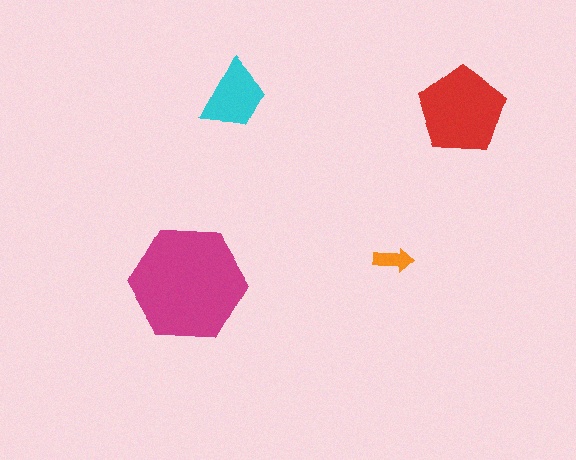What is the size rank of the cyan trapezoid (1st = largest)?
3rd.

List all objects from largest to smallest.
The magenta hexagon, the red pentagon, the cyan trapezoid, the orange arrow.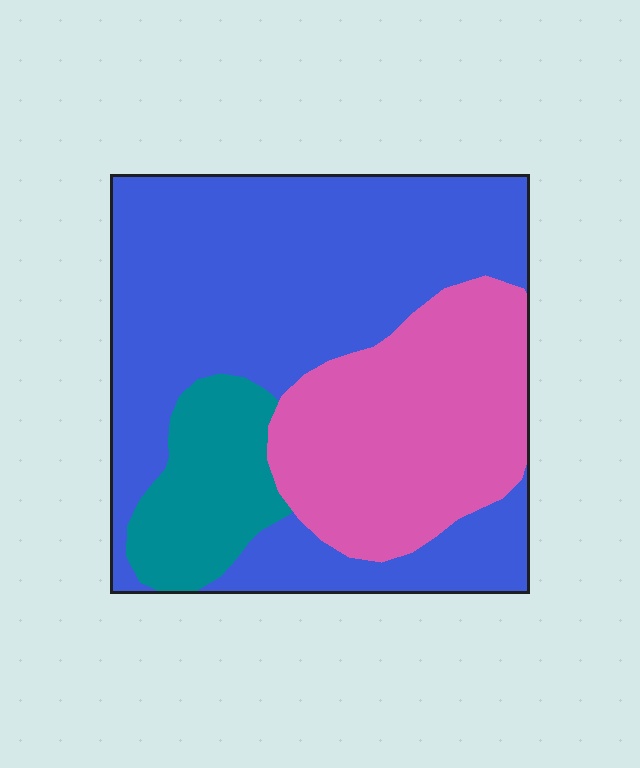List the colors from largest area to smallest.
From largest to smallest: blue, pink, teal.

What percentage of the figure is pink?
Pink takes up about one third (1/3) of the figure.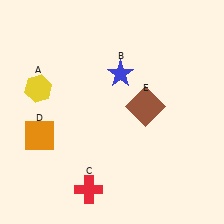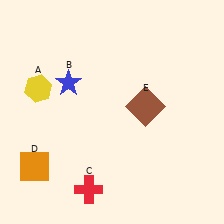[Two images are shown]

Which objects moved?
The objects that moved are: the blue star (B), the orange square (D).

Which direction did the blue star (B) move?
The blue star (B) moved left.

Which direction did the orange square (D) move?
The orange square (D) moved down.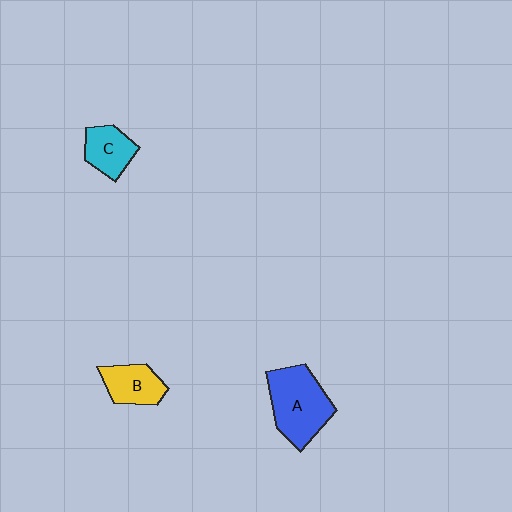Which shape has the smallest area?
Shape C (cyan).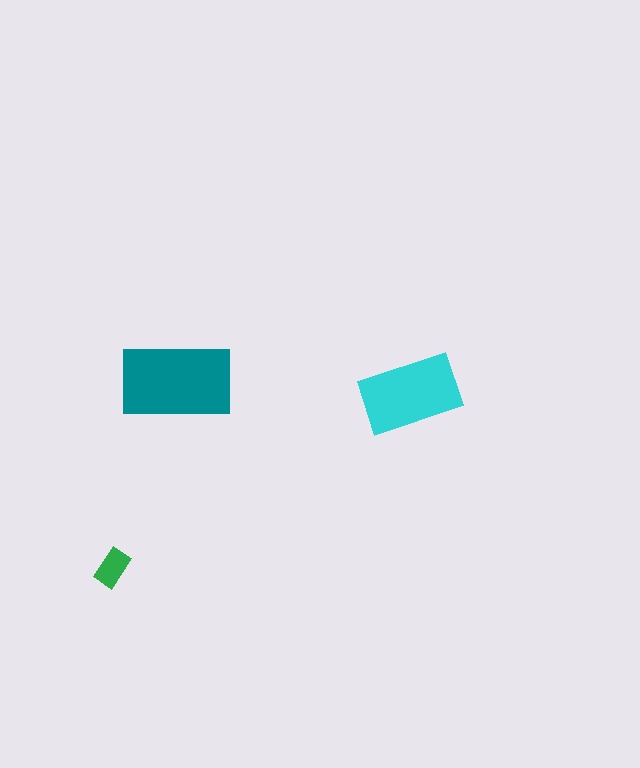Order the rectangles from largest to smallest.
the teal one, the cyan one, the green one.